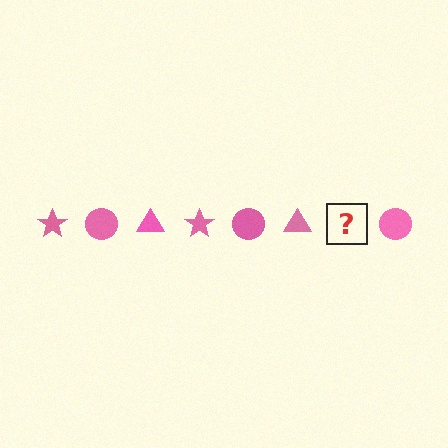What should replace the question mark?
The question mark should be replaced with a pink star.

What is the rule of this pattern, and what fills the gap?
The rule is that the pattern cycles through star, circle, triangle shapes in pink. The gap should be filled with a pink star.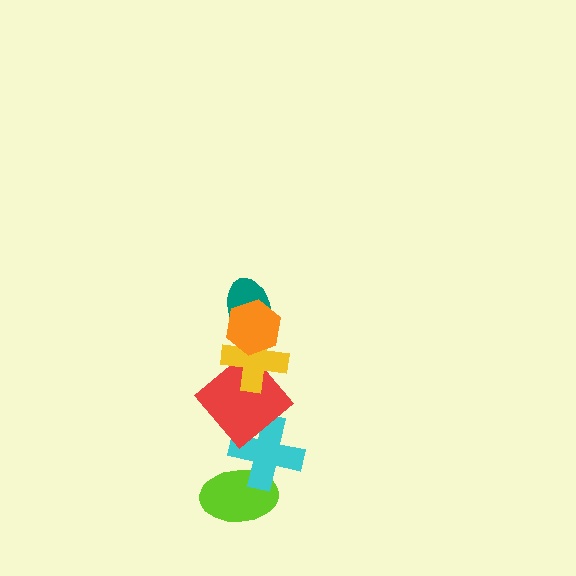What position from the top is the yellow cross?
The yellow cross is 3rd from the top.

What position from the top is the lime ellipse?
The lime ellipse is 6th from the top.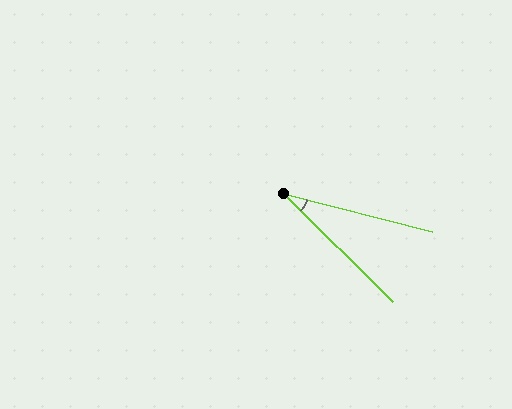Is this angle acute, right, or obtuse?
It is acute.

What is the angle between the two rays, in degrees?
Approximately 31 degrees.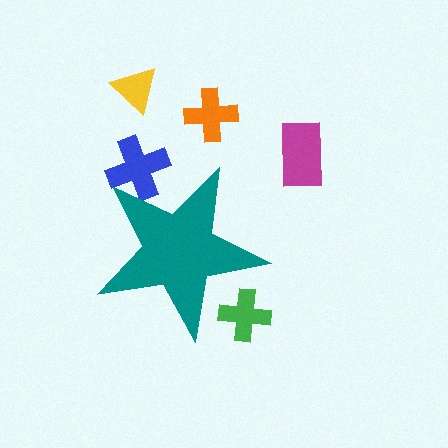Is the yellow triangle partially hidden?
No, the yellow triangle is fully visible.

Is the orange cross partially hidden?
No, the orange cross is fully visible.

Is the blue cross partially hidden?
Yes, the blue cross is partially hidden behind the teal star.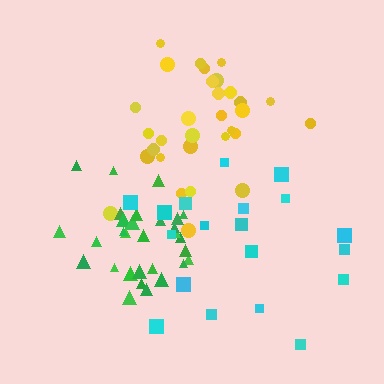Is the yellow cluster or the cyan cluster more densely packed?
Yellow.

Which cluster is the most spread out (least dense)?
Cyan.